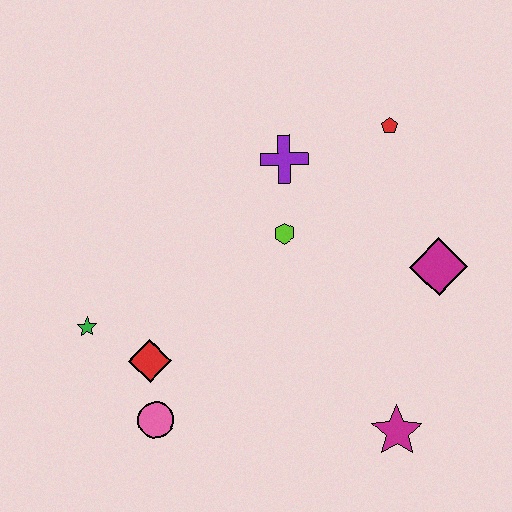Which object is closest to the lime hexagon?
The purple cross is closest to the lime hexagon.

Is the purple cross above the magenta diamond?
Yes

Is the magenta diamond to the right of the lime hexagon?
Yes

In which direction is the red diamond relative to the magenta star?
The red diamond is to the left of the magenta star.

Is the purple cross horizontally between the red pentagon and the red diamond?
Yes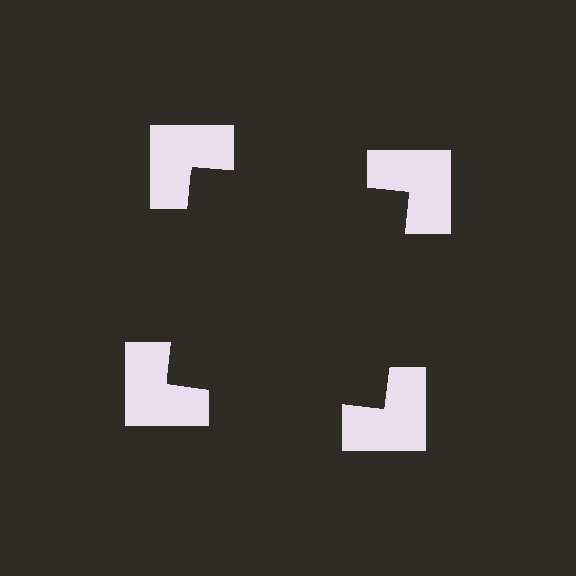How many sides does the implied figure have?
4 sides.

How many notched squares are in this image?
There are 4 — one at each vertex of the illusory square.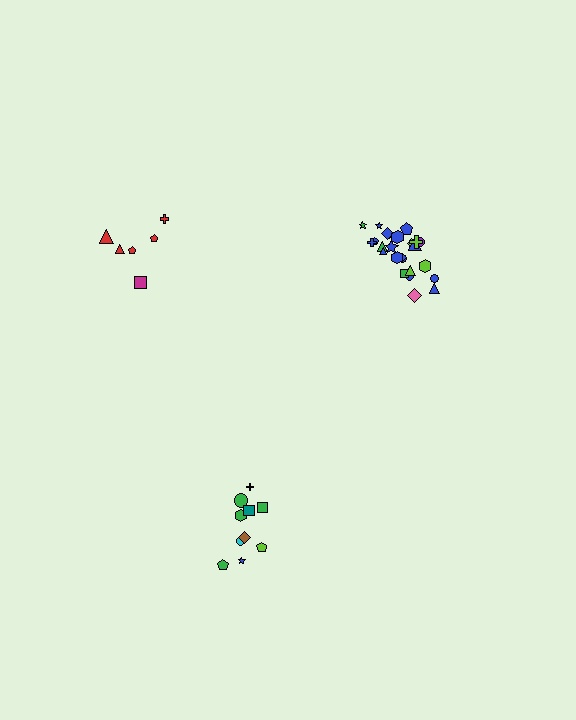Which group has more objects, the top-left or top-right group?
The top-right group.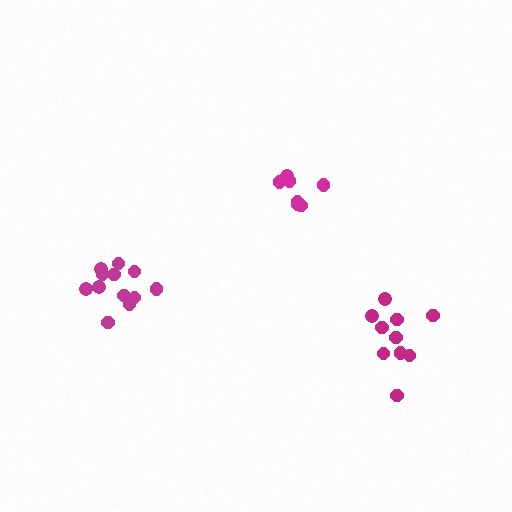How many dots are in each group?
Group 1: 12 dots, Group 2: 7 dots, Group 3: 10 dots (29 total).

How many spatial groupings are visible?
There are 3 spatial groupings.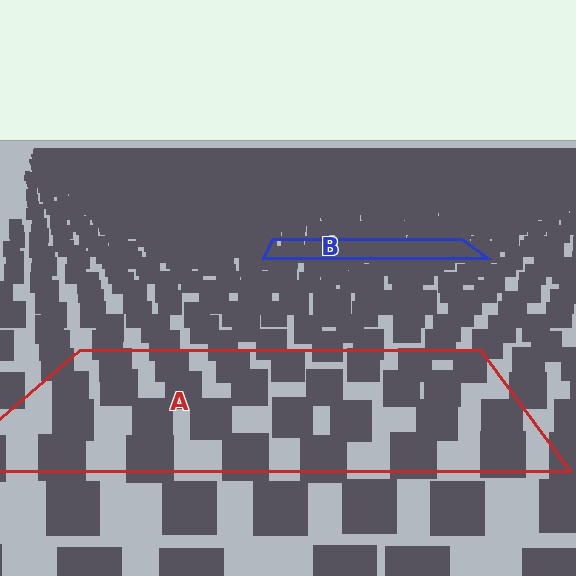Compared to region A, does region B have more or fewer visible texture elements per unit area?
Region B has more texture elements per unit area — they are packed more densely because it is farther away.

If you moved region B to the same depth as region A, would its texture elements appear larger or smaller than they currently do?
They would appear larger. At a closer depth, the same texture elements are projected at a bigger on-screen size.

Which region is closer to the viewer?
Region A is closer. The texture elements there are larger and more spread out.